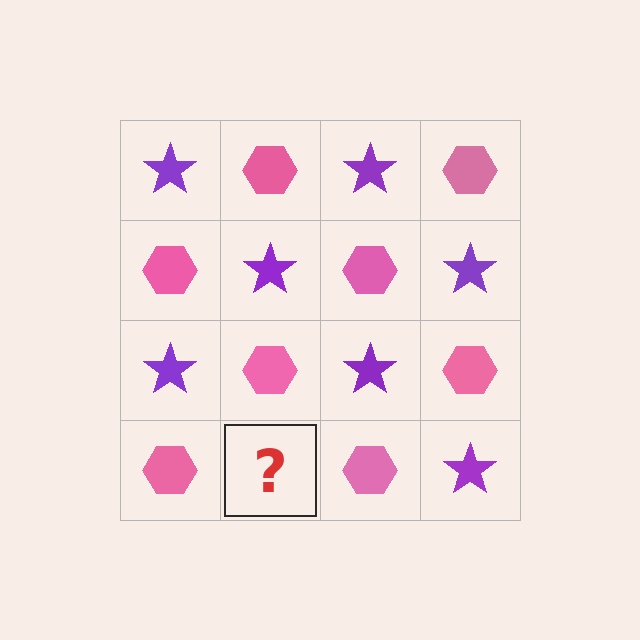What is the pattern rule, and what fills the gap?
The rule is that it alternates purple star and pink hexagon in a checkerboard pattern. The gap should be filled with a purple star.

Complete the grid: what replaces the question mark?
The question mark should be replaced with a purple star.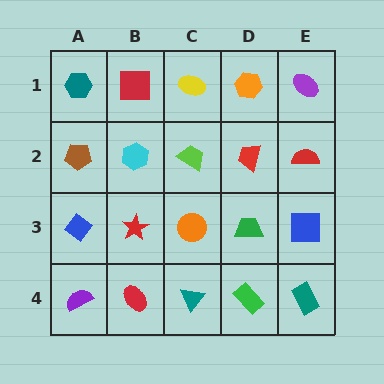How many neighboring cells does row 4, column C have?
3.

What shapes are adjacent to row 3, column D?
A red trapezoid (row 2, column D), a green rectangle (row 4, column D), an orange circle (row 3, column C), a blue square (row 3, column E).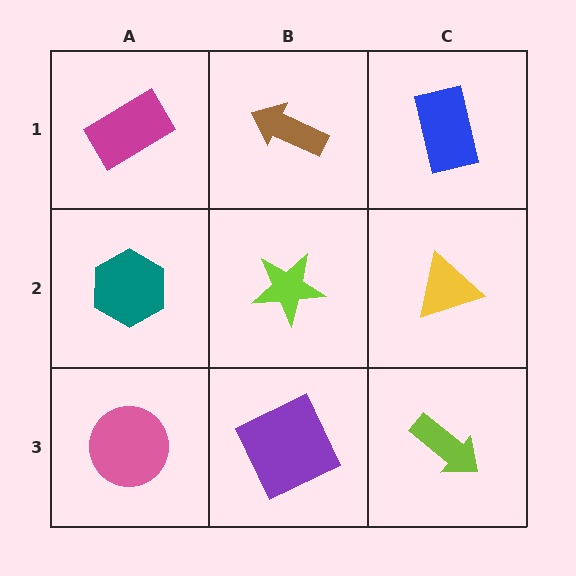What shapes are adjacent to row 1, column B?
A lime star (row 2, column B), a magenta rectangle (row 1, column A), a blue rectangle (row 1, column C).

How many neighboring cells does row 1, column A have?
2.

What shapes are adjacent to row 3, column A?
A teal hexagon (row 2, column A), a purple square (row 3, column B).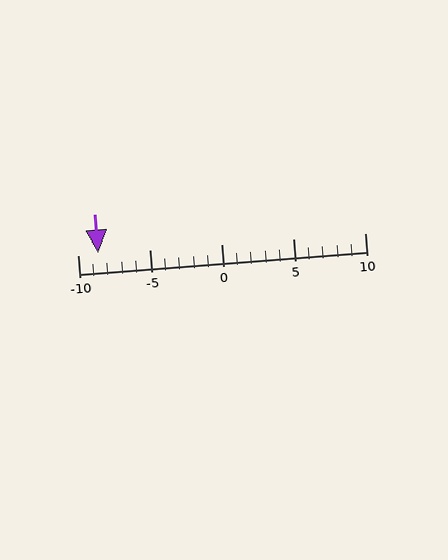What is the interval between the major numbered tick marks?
The major tick marks are spaced 5 units apart.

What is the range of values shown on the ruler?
The ruler shows values from -10 to 10.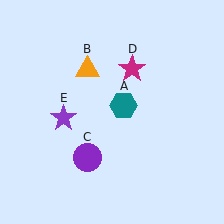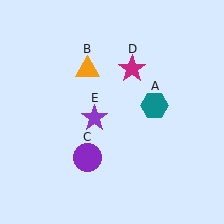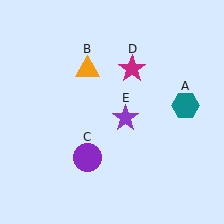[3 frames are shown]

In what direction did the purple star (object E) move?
The purple star (object E) moved right.